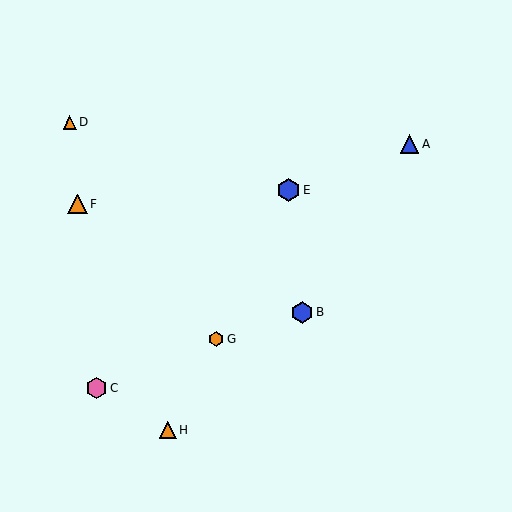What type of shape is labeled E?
Shape E is a blue hexagon.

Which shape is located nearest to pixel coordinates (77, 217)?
The orange triangle (labeled F) at (78, 204) is nearest to that location.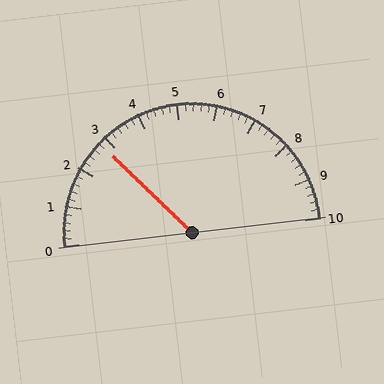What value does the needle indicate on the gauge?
The needle indicates approximately 2.8.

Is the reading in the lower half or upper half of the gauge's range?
The reading is in the lower half of the range (0 to 10).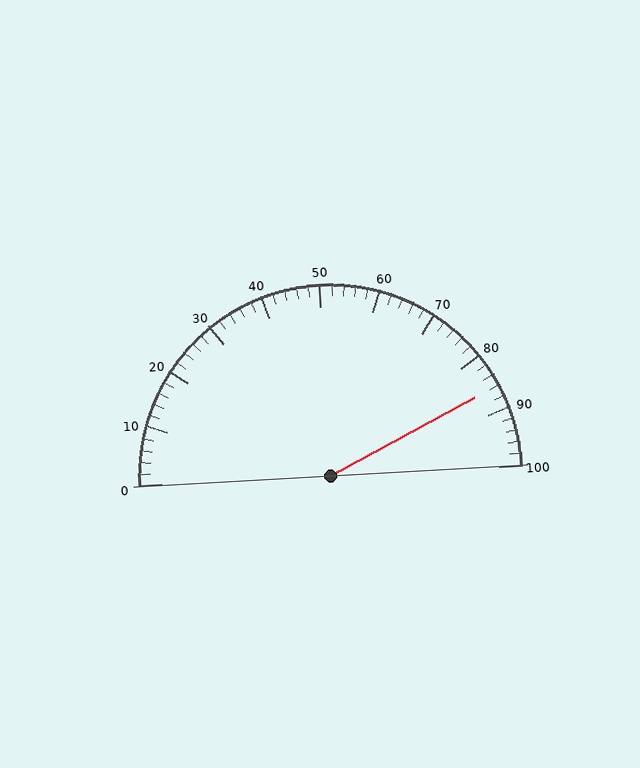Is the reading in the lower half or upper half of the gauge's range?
The reading is in the upper half of the range (0 to 100).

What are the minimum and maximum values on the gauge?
The gauge ranges from 0 to 100.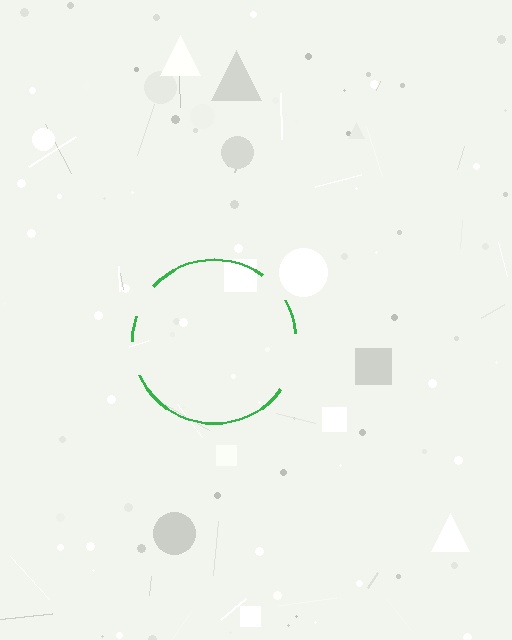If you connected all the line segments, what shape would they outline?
They would outline a circle.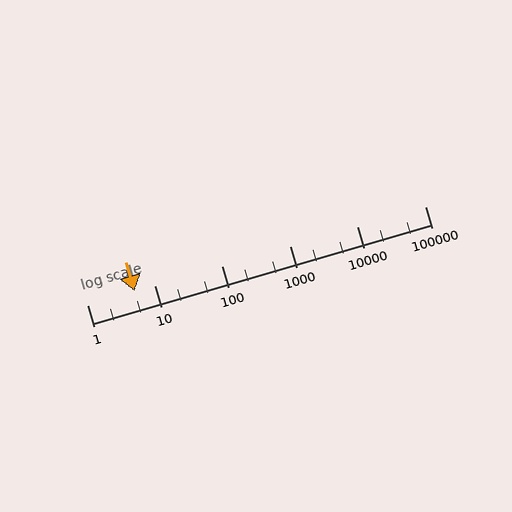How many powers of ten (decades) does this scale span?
The scale spans 5 decades, from 1 to 100000.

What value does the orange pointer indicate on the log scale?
The pointer indicates approximately 5.